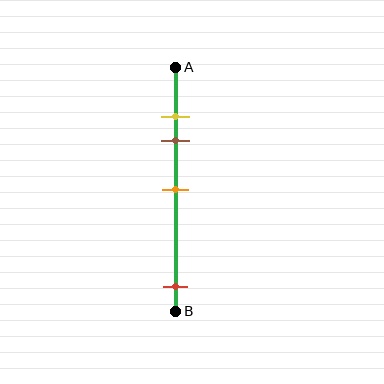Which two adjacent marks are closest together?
The yellow and brown marks are the closest adjacent pair.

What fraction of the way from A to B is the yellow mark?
The yellow mark is approximately 20% (0.2) of the way from A to B.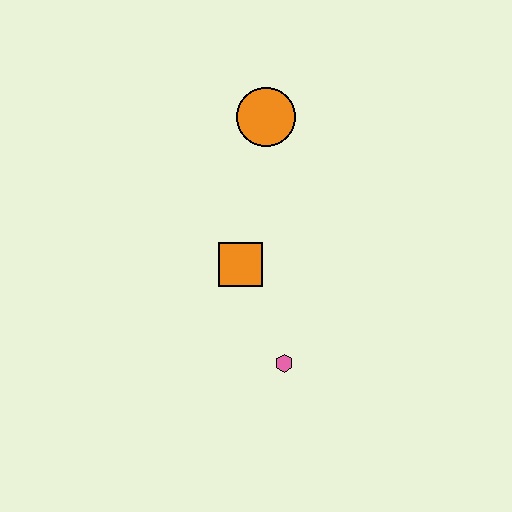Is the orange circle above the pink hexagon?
Yes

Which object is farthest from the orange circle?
The pink hexagon is farthest from the orange circle.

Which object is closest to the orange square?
The pink hexagon is closest to the orange square.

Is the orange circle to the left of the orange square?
No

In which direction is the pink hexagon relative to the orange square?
The pink hexagon is below the orange square.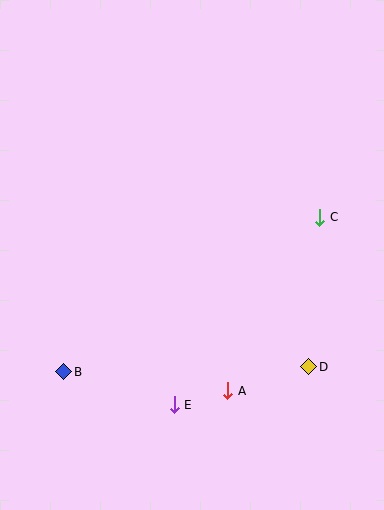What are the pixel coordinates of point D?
Point D is at (309, 367).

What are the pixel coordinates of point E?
Point E is at (174, 405).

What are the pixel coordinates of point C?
Point C is at (320, 217).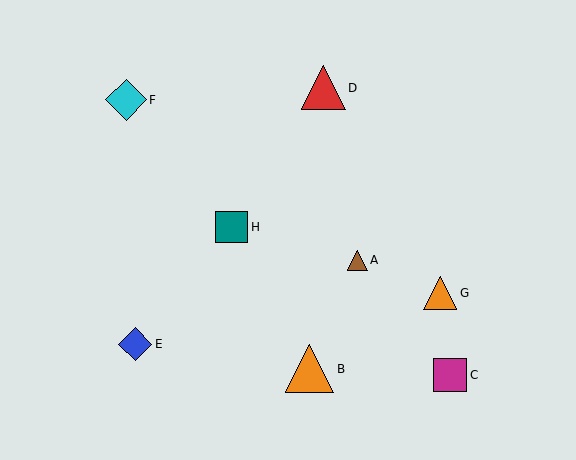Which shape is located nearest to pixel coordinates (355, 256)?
The brown triangle (labeled A) at (357, 260) is nearest to that location.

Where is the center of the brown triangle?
The center of the brown triangle is at (357, 260).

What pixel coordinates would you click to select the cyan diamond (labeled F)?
Click at (126, 100) to select the cyan diamond F.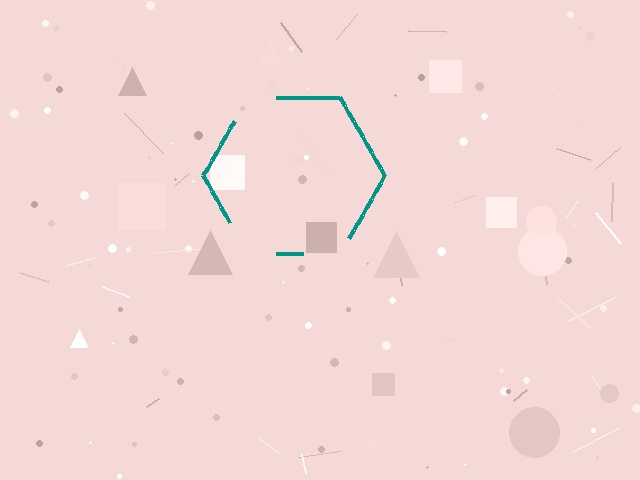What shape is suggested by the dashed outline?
The dashed outline suggests a hexagon.